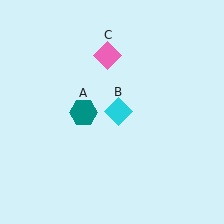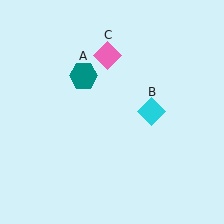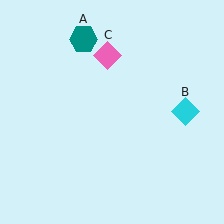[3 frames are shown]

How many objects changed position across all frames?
2 objects changed position: teal hexagon (object A), cyan diamond (object B).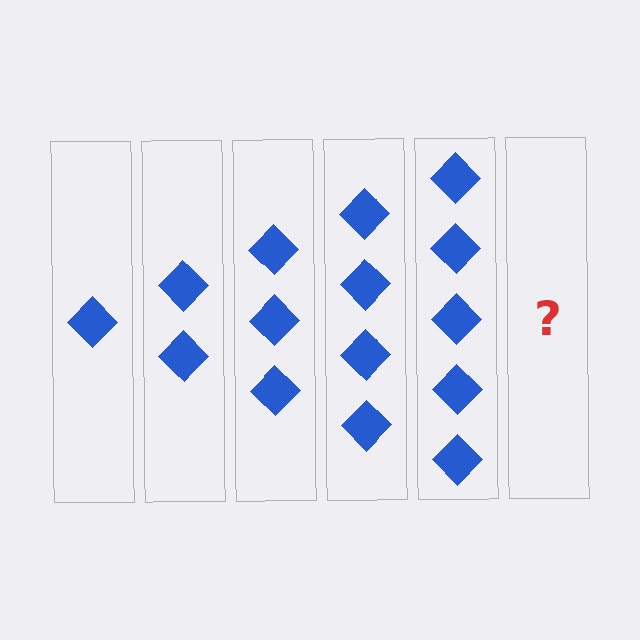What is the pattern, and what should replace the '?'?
The pattern is that each step adds one more diamond. The '?' should be 6 diamonds.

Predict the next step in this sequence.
The next step is 6 diamonds.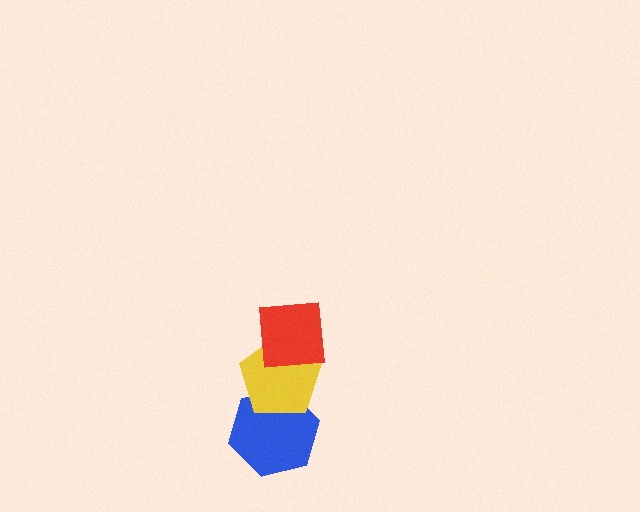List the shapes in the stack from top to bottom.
From top to bottom: the red square, the yellow pentagon, the blue hexagon.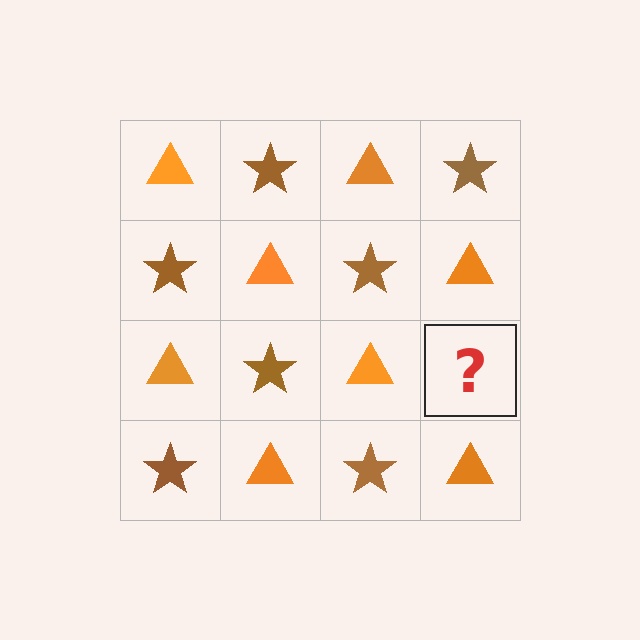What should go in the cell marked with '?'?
The missing cell should contain a brown star.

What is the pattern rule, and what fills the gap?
The rule is that it alternates orange triangle and brown star in a checkerboard pattern. The gap should be filled with a brown star.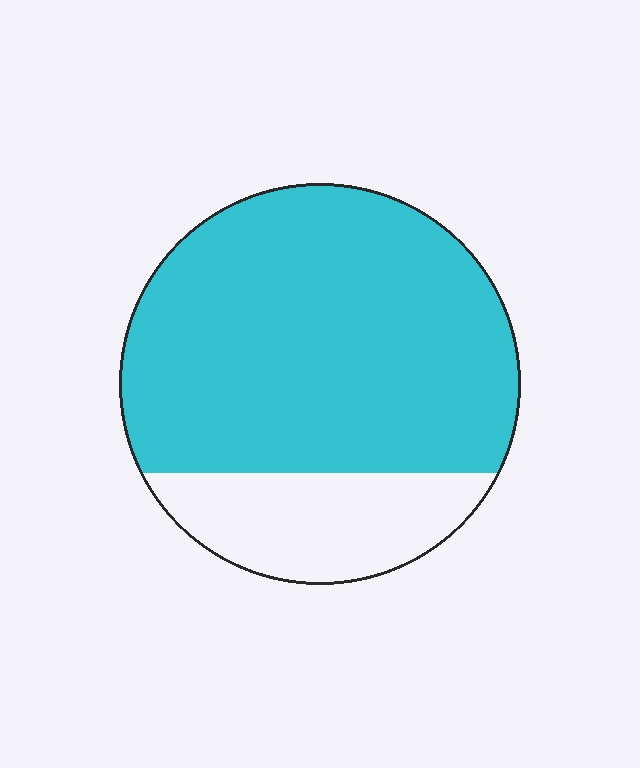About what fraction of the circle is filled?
About three quarters (3/4).